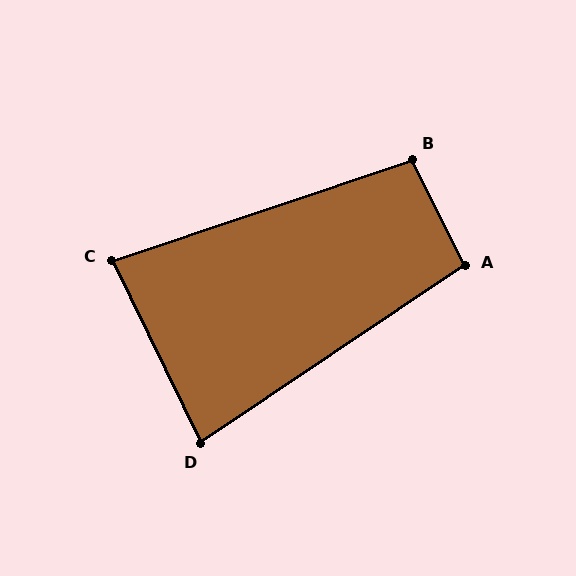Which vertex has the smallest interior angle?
D, at approximately 82 degrees.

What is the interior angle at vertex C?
Approximately 83 degrees (acute).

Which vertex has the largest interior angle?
B, at approximately 98 degrees.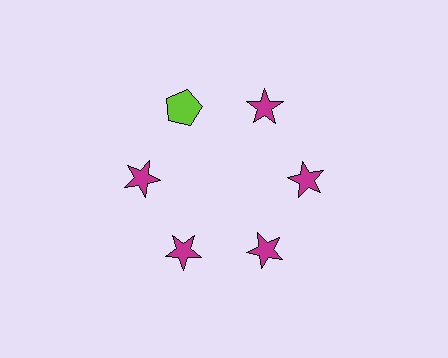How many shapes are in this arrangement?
There are 6 shapes arranged in a ring pattern.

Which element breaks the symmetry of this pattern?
The lime pentagon at roughly the 11 o'clock position breaks the symmetry. All other shapes are magenta stars.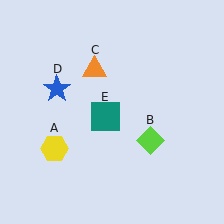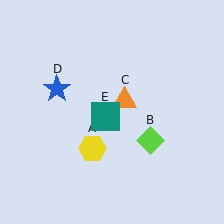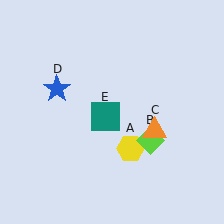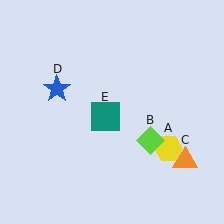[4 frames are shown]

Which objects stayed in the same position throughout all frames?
Lime diamond (object B) and blue star (object D) and teal square (object E) remained stationary.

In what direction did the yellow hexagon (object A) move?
The yellow hexagon (object A) moved right.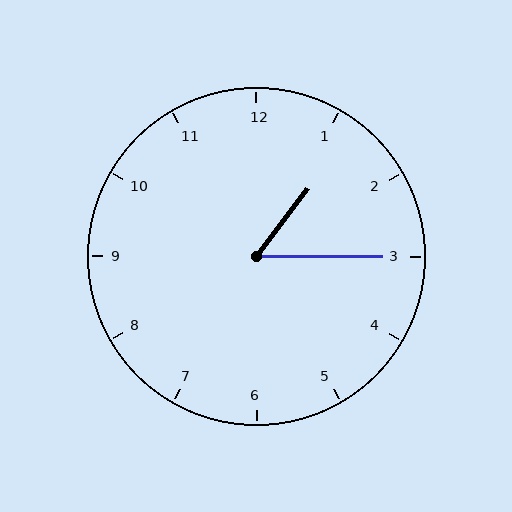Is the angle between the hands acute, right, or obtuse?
It is acute.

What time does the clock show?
1:15.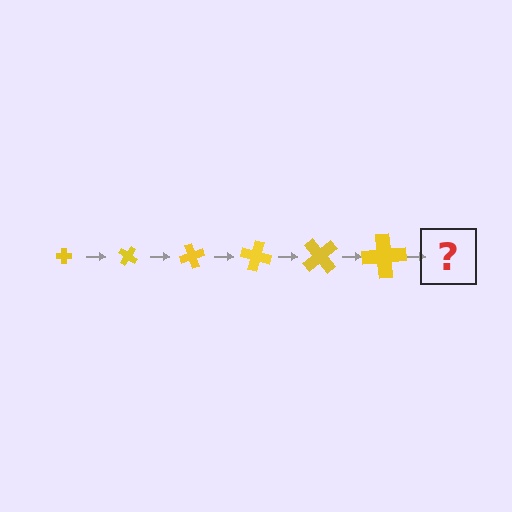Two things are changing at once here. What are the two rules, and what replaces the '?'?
The two rules are that the cross grows larger each step and it rotates 35 degrees each step. The '?' should be a cross, larger than the previous one and rotated 210 degrees from the start.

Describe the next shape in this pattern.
It should be a cross, larger than the previous one and rotated 210 degrees from the start.